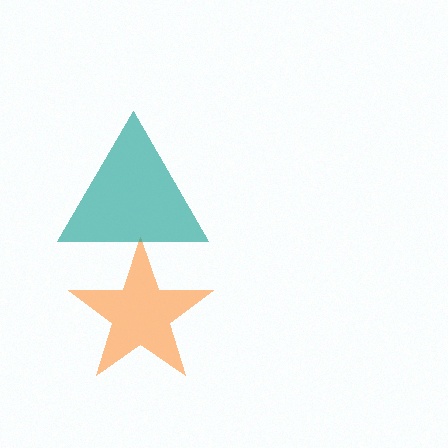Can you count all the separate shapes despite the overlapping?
Yes, there are 2 separate shapes.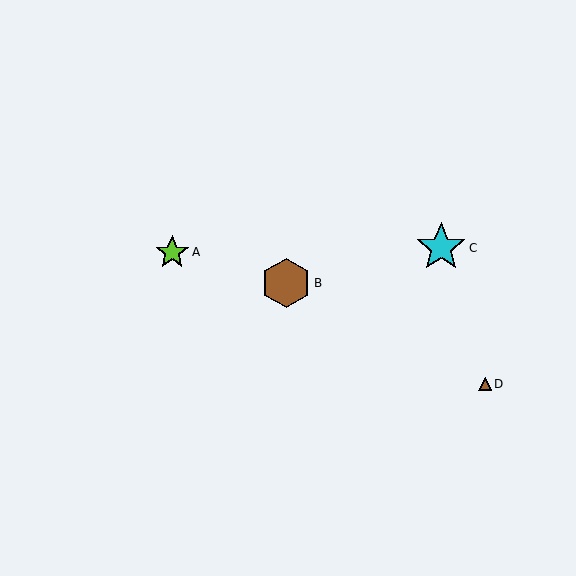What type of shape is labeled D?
Shape D is a brown triangle.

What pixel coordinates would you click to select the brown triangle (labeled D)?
Click at (485, 384) to select the brown triangle D.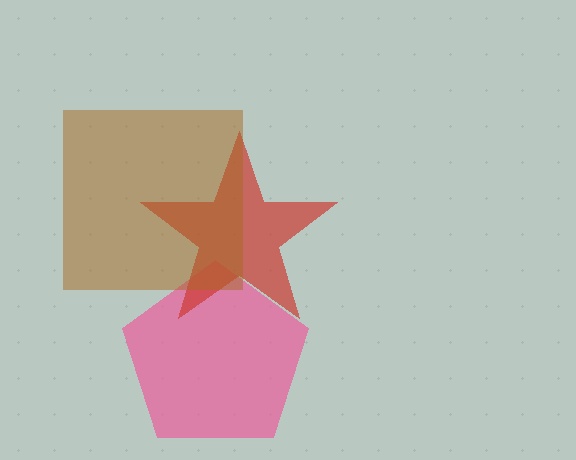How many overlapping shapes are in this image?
There are 3 overlapping shapes in the image.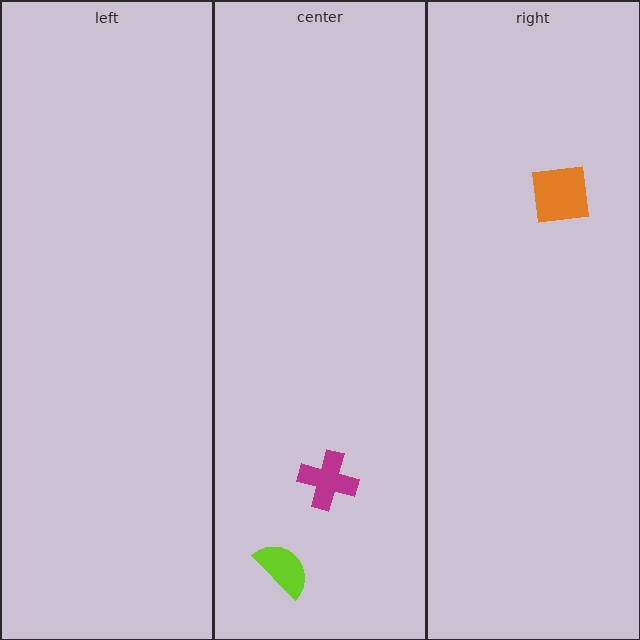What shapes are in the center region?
The magenta cross, the lime semicircle.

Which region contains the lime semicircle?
The center region.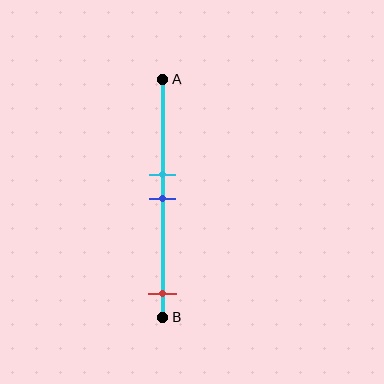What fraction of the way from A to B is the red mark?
The red mark is approximately 90% (0.9) of the way from A to B.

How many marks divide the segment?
There are 3 marks dividing the segment.